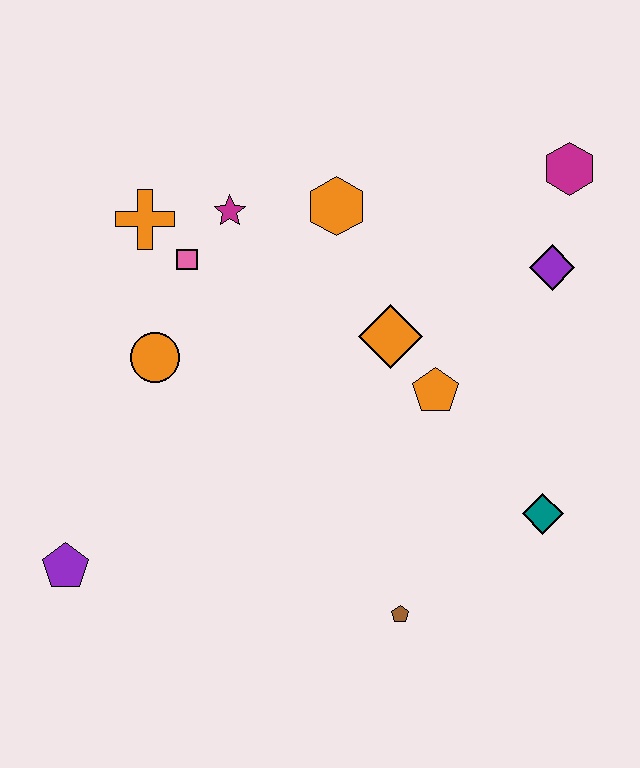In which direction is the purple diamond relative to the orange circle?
The purple diamond is to the right of the orange circle.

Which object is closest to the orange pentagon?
The orange diamond is closest to the orange pentagon.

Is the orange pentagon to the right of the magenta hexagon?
No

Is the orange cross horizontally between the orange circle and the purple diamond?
No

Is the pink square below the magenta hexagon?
Yes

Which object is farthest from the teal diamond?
The orange cross is farthest from the teal diamond.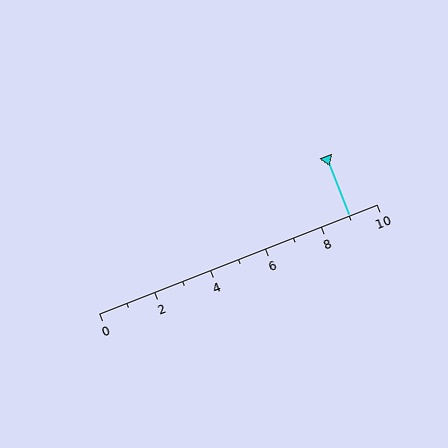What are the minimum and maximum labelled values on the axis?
The axis runs from 0 to 10.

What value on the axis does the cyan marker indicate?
The marker indicates approximately 9.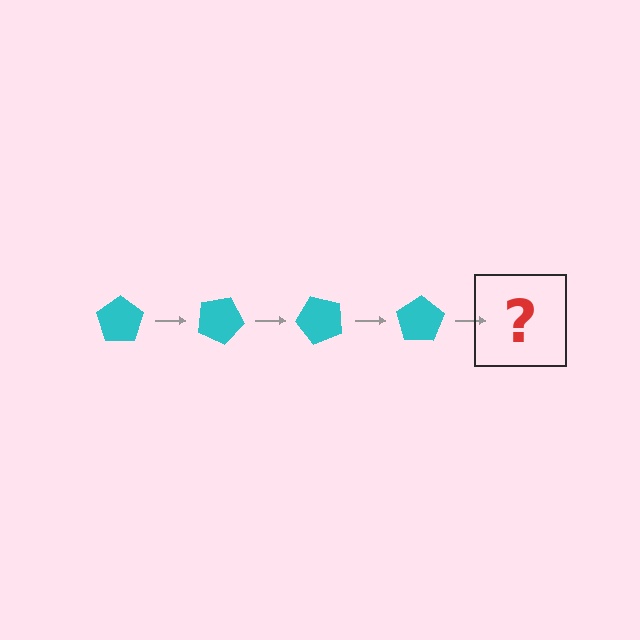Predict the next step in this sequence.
The next step is a cyan pentagon rotated 100 degrees.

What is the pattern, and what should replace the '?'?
The pattern is that the pentagon rotates 25 degrees each step. The '?' should be a cyan pentagon rotated 100 degrees.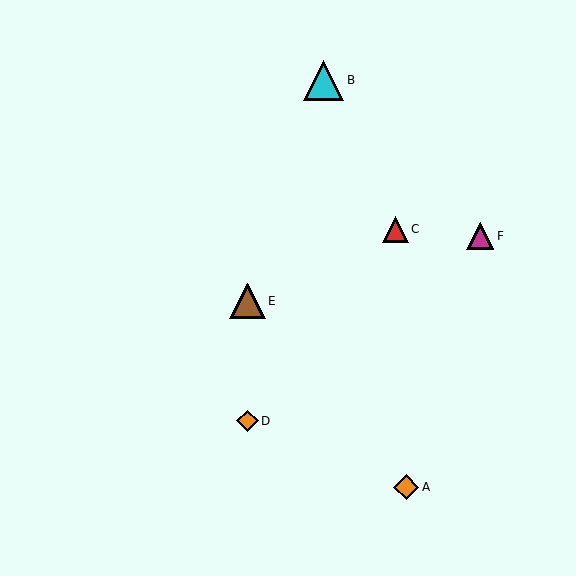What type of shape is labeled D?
Shape D is an orange diamond.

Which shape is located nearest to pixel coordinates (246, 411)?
The orange diamond (labeled D) at (248, 421) is nearest to that location.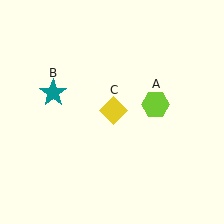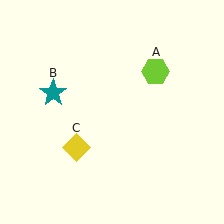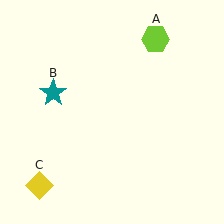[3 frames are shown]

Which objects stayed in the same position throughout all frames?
Teal star (object B) remained stationary.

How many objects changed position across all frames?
2 objects changed position: lime hexagon (object A), yellow diamond (object C).